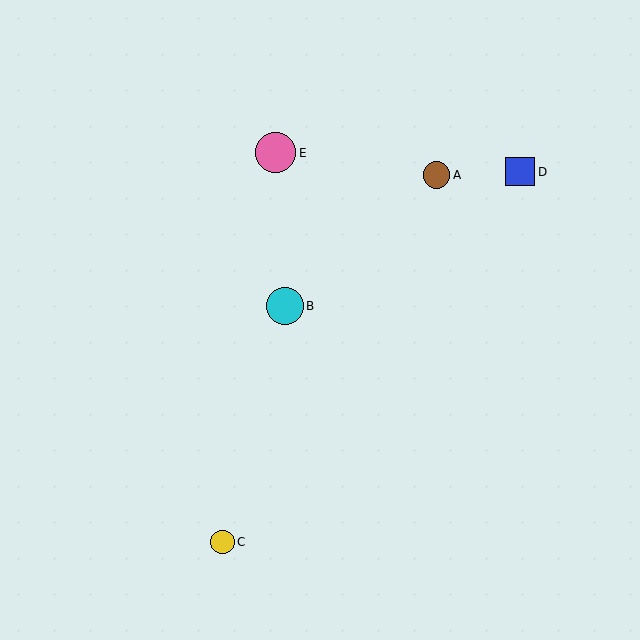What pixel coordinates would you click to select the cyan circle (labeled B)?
Click at (285, 306) to select the cyan circle B.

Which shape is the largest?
The pink circle (labeled E) is the largest.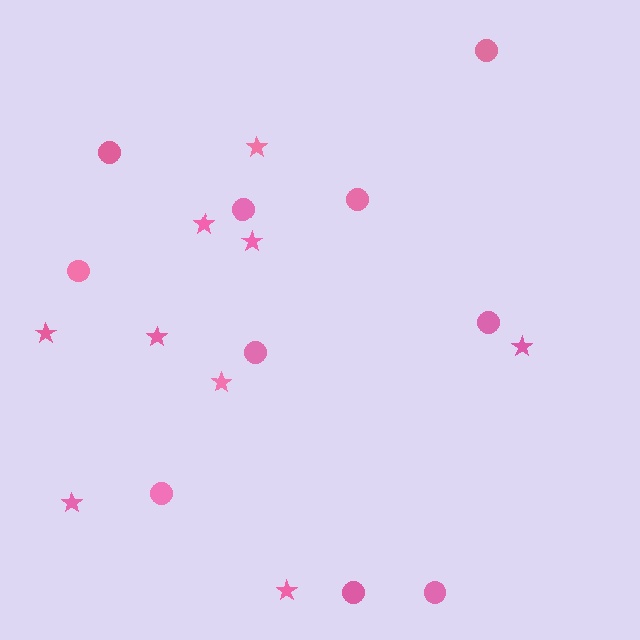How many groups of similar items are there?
There are 2 groups: one group of stars (9) and one group of circles (10).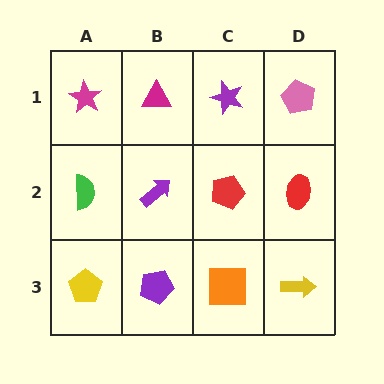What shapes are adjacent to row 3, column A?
A green semicircle (row 2, column A), a purple pentagon (row 3, column B).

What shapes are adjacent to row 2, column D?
A pink pentagon (row 1, column D), a yellow arrow (row 3, column D), a red pentagon (row 2, column C).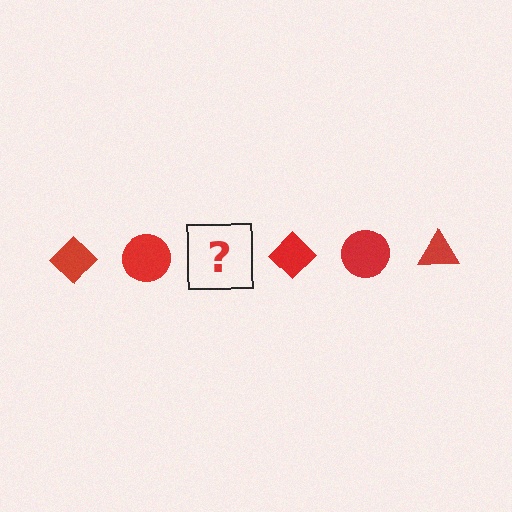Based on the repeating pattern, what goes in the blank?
The blank should be a red triangle.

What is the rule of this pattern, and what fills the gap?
The rule is that the pattern cycles through diamond, circle, triangle shapes in red. The gap should be filled with a red triangle.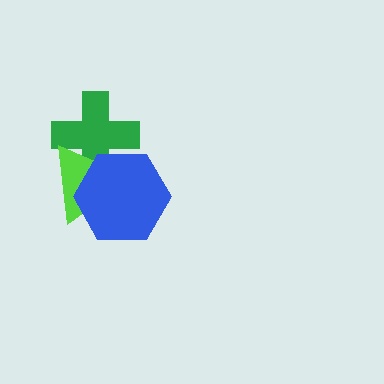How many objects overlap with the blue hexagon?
2 objects overlap with the blue hexagon.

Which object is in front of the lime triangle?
The blue hexagon is in front of the lime triangle.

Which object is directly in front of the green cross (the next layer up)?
The lime triangle is directly in front of the green cross.